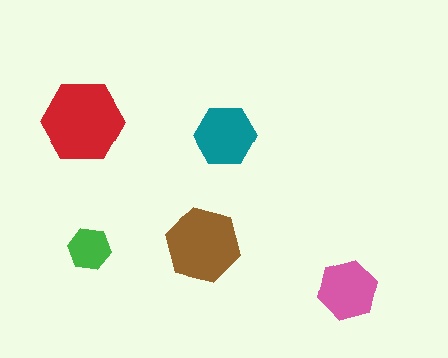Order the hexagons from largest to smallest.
the red one, the brown one, the teal one, the pink one, the green one.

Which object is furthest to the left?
The red hexagon is leftmost.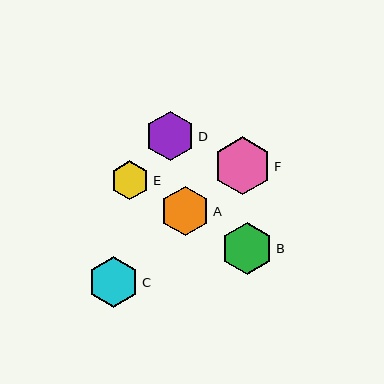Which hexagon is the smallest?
Hexagon E is the smallest with a size of approximately 39 pixels.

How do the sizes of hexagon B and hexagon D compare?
Hexagon B and hexagon D are approximately the same size.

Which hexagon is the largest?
Hexagon F is the largest with a size of approximately 58 pixels.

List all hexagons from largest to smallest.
From largest to smallest: F, B, C, D, A, E.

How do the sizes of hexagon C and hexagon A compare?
Hexagon C and hexagon A are approximately the same size.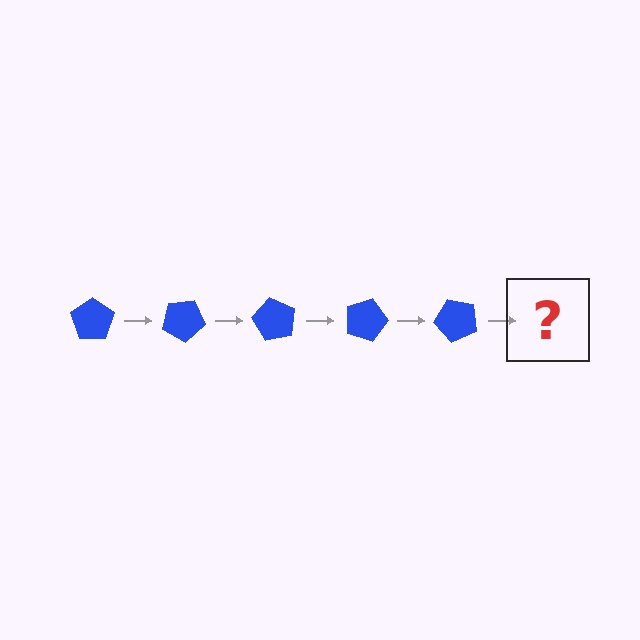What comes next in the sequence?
The next element should be a blue pentagon rotated 150 degrees.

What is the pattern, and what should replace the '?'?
The pattern is that the pentagon rotates 30 degrees each step. The '?' should be a blue pentagon rotated 150 degrees.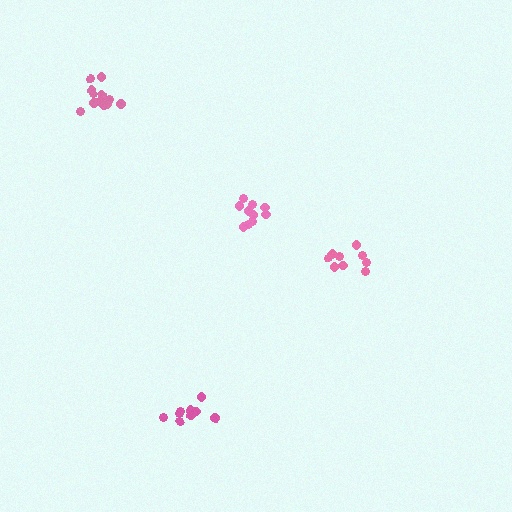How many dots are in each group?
Group 1: 10 dots, Group 2: 9 dots, Group 3: 13 dots, Group 4: 9 dots (41 total).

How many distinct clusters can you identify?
There are 4 distinct clusters.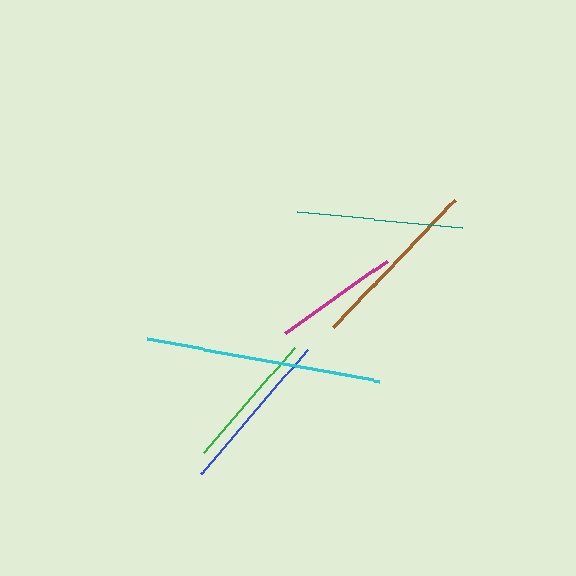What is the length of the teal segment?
The teal segment is approximately 166 pixels long.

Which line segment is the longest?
The cyan line is the longest at approximately 237 pixels.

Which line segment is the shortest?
The magenta line is the shortest at approximately 125 pixels.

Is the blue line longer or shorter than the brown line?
The brown line is longer than the blue line.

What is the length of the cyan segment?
The cyan segment is approximately 237 pixels long.